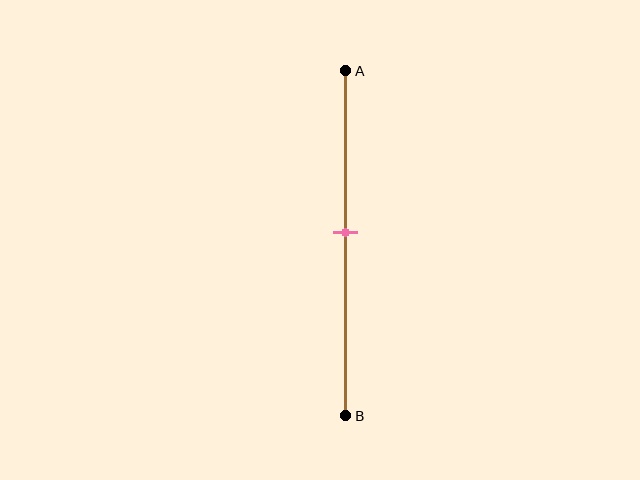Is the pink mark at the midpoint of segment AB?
No, the mark is at about 45% from A, not at the 50% midpoint.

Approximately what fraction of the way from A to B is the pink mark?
The pink mark is approximately 45% of the way from A to B.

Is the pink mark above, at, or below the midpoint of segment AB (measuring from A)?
The pink mark is above the midpoint of segment AB.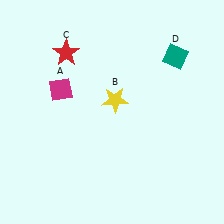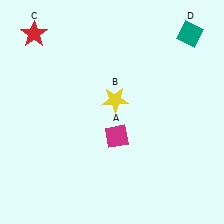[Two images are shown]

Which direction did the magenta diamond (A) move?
The magenta diamond (A) moved right.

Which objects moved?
The objects that moved are: the magenta diamond (A), the red star (C), the teal diamond (D).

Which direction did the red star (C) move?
The red star (C) moved left.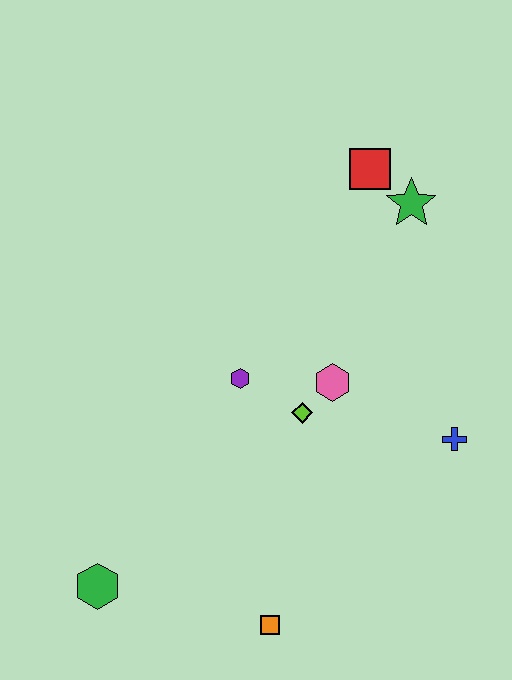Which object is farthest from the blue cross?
The green hexagon is farthest from the blue cross.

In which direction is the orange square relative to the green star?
The orange square is below the green star.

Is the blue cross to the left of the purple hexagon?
No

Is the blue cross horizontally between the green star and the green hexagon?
No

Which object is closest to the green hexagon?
The orange square is closest to the green hexagon.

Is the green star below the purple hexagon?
No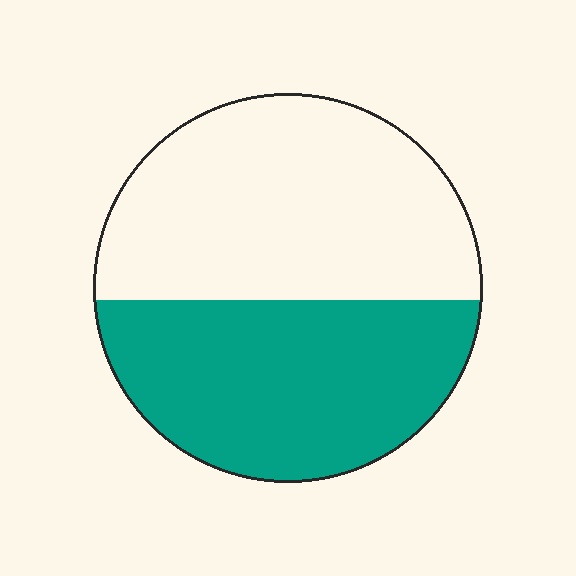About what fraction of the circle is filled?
About one half (1/2).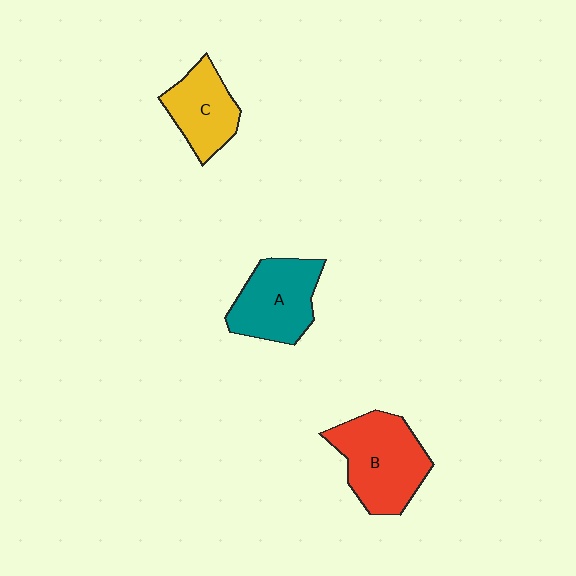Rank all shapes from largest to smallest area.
From largest to smallest: B (red), A (teal), C (yellow).